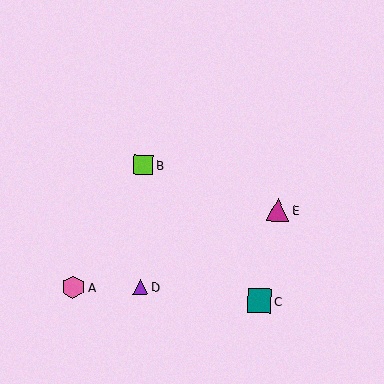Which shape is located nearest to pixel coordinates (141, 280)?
The purple triangle (labeled D) at (141, 287) is nearest to that location.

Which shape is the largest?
The teal square (labeled C) is the largest.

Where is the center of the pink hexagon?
The center of the pink hexagon is at (73, 287).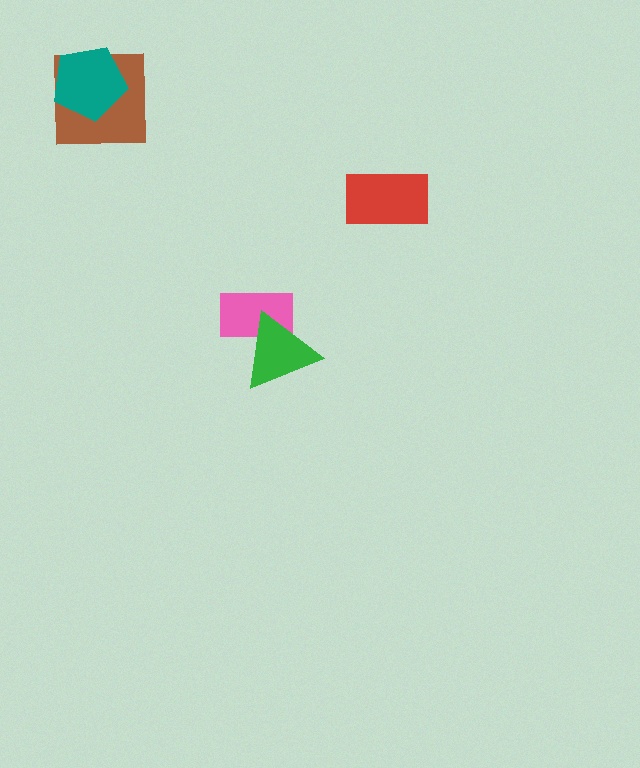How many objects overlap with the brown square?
1 object overlaps with the brown square.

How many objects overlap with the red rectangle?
0 objects overlap with the red rectangle.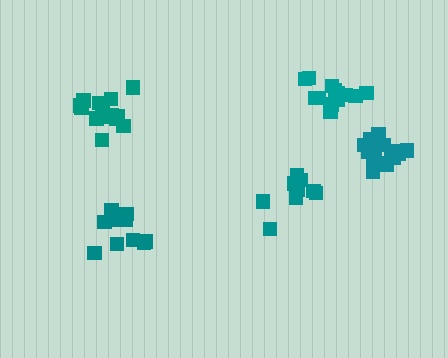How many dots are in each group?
Group 1: 10 dots, Group 2: 15 dots, Group 3: 13 dots, Group 4: 16 dots, Group 5: 10 dots (64 total).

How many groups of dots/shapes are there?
There are 5 groups.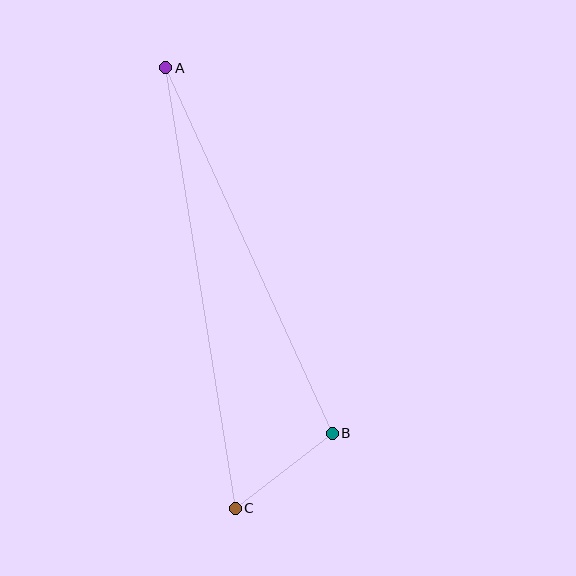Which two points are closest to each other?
Points B and C are closest to each other.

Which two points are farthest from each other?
Points A and C are farthest from each other.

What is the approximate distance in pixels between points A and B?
The distance between A and B is approximately 401 pixels.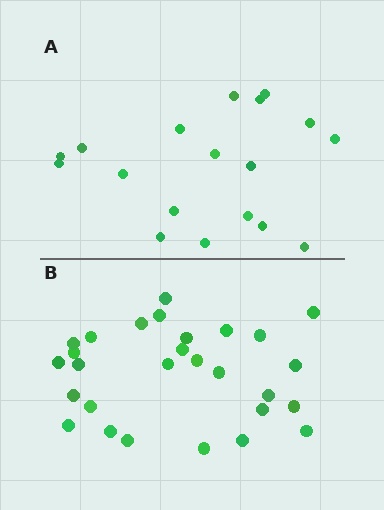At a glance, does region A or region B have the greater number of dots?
Region B (the bottom region) has more dots.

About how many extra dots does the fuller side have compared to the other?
Region B has roughly 10 or so more dots than region A.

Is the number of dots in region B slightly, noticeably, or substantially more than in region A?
Region B has substantially more. The ratio is roughly 1.6 to 1.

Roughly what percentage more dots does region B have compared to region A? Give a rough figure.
About 55% more.